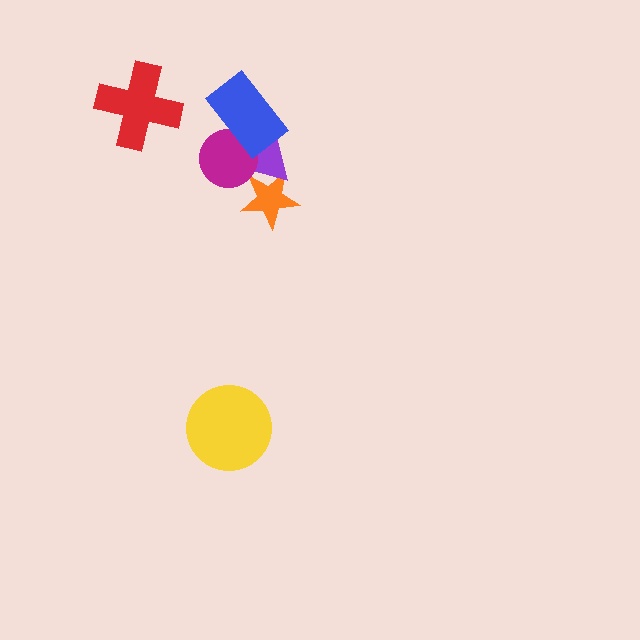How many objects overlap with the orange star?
1 object overlaps with the orange star.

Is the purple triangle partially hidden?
Yes, it is partially covered by another shape.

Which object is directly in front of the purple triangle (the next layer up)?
The magenta circle is directly in front of the purple triangle.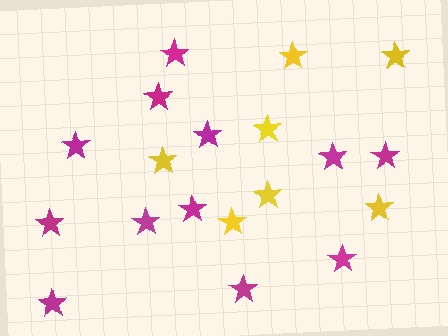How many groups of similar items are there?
There are 2 groups: one group of magenta stars (12) and one group of yellow stars (7).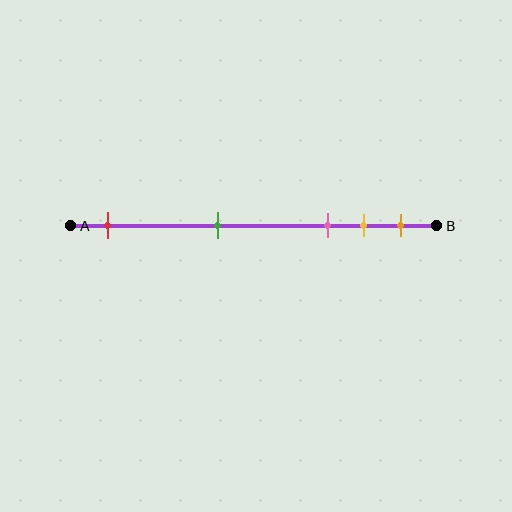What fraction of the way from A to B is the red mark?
The red mark is approximately 10% (0.1) of the way from A to B.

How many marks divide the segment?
There are 5 marks dividing the segment.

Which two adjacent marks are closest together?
The yellow and orange marks are the closest adjacent pair.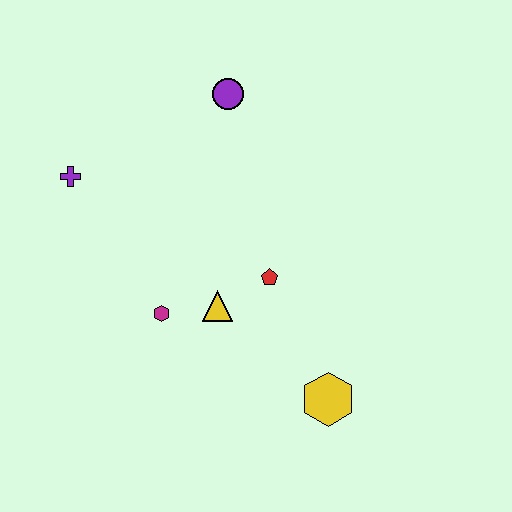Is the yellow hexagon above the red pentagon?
No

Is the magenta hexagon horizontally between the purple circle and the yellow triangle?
No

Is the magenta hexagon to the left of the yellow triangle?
Yes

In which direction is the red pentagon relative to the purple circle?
The red pentagon is below the purple circle.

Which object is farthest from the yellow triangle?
The purple circle is farthest from the yellow triangle.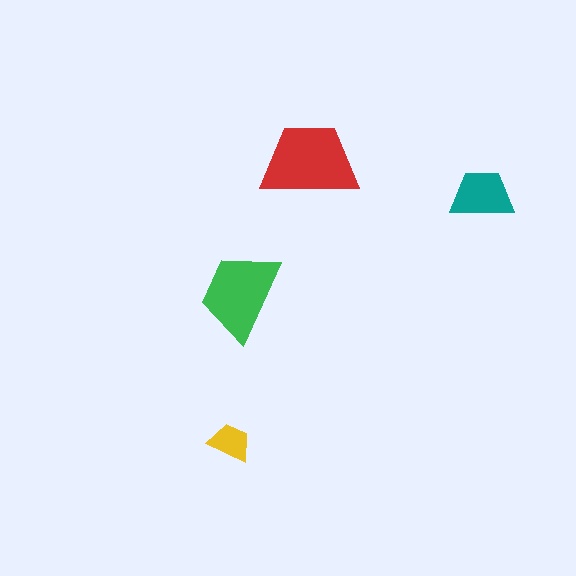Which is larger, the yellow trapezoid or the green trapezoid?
The green one.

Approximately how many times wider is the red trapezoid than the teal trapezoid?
About 1.5 times wider.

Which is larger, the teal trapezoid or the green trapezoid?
The green one.